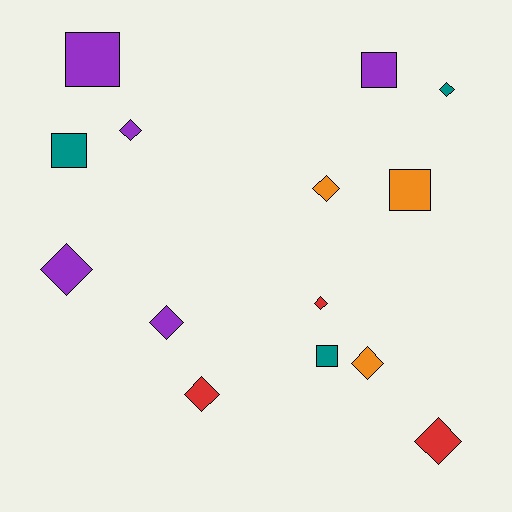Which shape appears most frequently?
Diamond, with 9 objects.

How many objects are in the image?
There are 14 objects.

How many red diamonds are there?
There are 3 red diamonds.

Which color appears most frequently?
Purple, with 5 objects.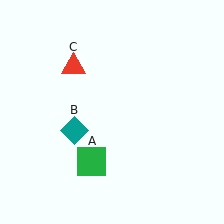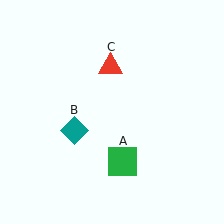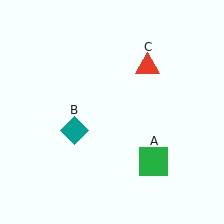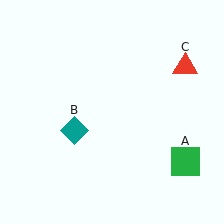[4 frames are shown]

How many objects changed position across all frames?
2 objects changed position: green square (object A), red triangle (object C).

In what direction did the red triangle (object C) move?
The red triangle (object C) moved right.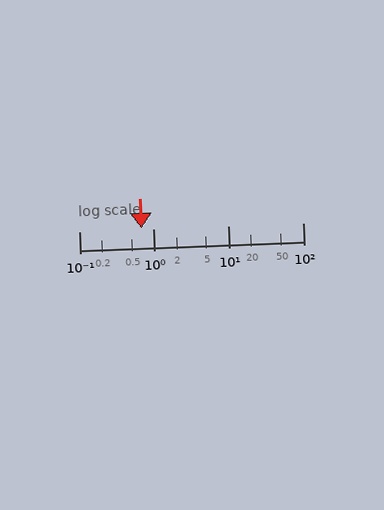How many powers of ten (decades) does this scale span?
The scale spans 3 decades, from 0.1 to 100.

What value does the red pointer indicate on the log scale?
The pointer indicates approximately 0.69.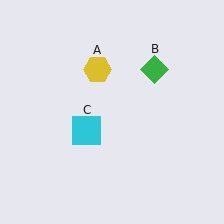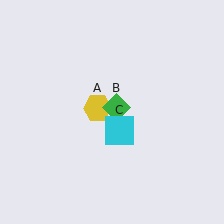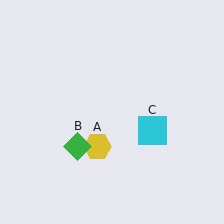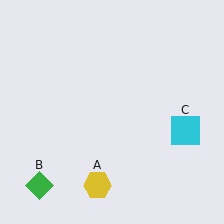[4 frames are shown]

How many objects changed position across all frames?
3 objects changed position: yellow hexagon (object A), green diamond (object B), cyan square (object C).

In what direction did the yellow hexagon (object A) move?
The yellow hexagon (object A) moved down.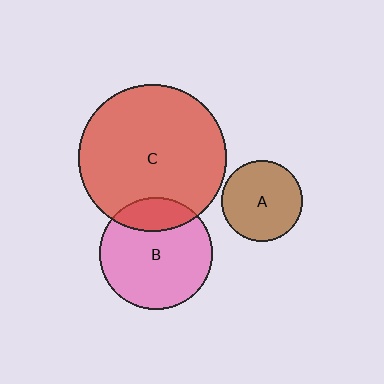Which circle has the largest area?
Circle C (red).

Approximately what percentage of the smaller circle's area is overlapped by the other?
Approximately 20%.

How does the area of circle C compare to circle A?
Approximately 3.3 times.